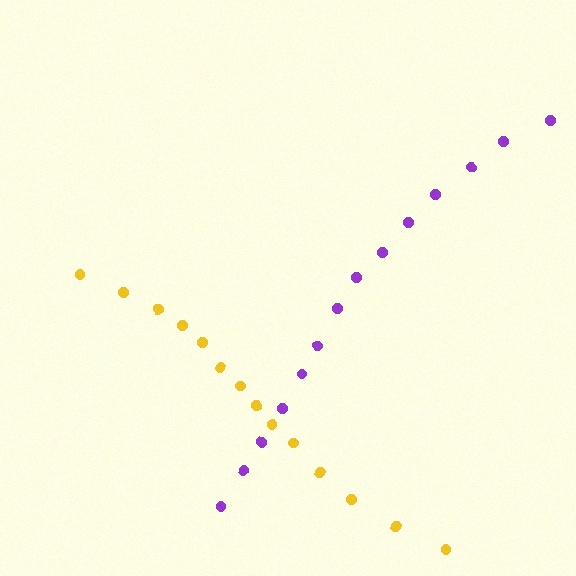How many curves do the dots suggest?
There are 2 distinct paths.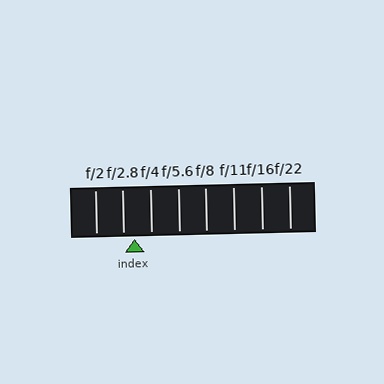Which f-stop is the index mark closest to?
The index mark is closest to f/2.8.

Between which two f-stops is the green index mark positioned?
The index mark is between f/2.8 and f/4.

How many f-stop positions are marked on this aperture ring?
There are 8 f-stop positions marked.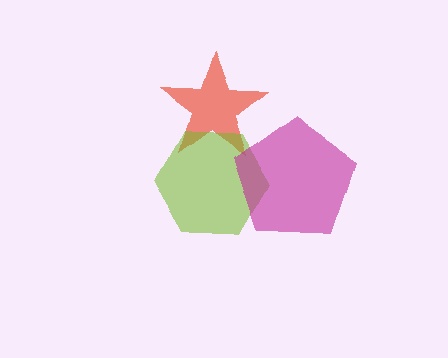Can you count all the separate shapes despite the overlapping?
Yes, there are 3 separate shapes.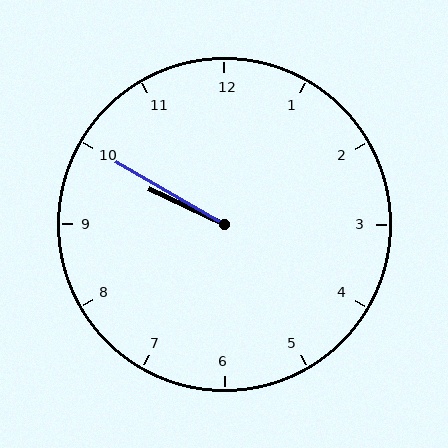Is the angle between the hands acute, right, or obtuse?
It is acute.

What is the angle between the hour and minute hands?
Approximately 5 degrees.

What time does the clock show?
9:50.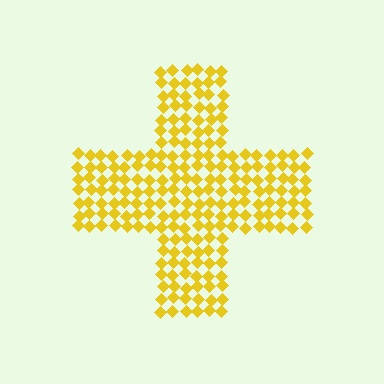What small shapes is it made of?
It is made of small diamonds.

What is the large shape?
The large shape is a cross.